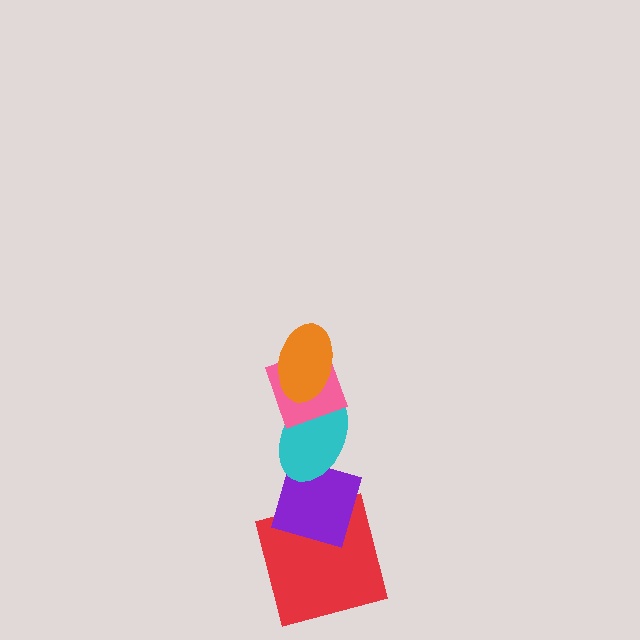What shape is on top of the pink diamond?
The orange ellipse is on top of the pink diamond.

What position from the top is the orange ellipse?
The orange ellipse is 1st from the top.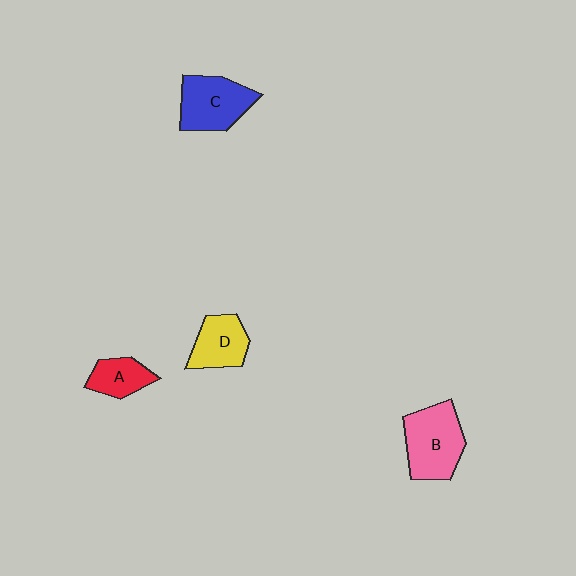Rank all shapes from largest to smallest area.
From largest to smallest: B (pink), C (blue), D (yellow), A (red).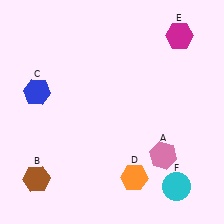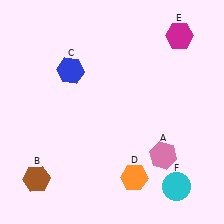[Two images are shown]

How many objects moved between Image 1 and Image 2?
1 object moved between the two images.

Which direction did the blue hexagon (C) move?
The blue hexagon (C) moved right.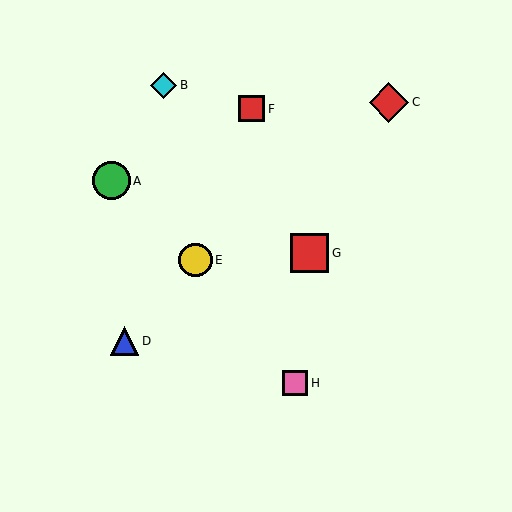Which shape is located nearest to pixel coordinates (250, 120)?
The red square (labeled F) at (252, 109) is nearest to that location.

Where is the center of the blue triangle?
The center of the blue triangle is at (125, 341).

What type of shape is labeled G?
Shape G is a red square.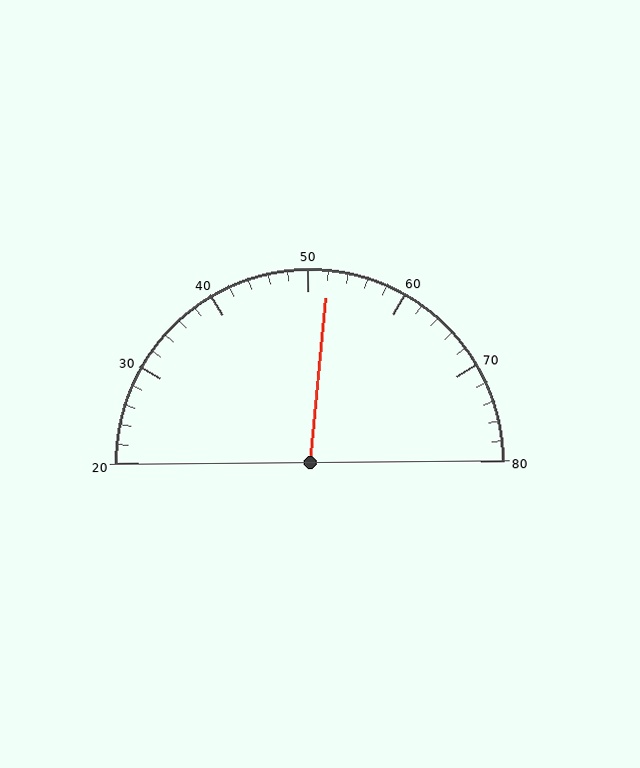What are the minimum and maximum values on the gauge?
The gauge ranges from 20 to 80.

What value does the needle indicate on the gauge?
The needle indicates approximately 52.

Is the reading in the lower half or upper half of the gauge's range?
The reading is in the upper half of the range (20 to 80).